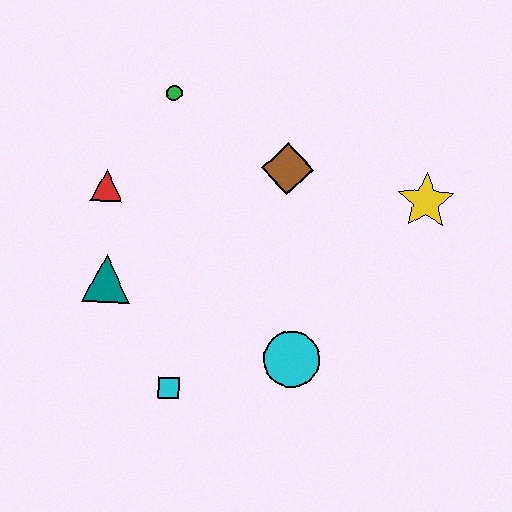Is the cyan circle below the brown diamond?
Yes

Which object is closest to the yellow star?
The brown diamond is closest to the yellow star.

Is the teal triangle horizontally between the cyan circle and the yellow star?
No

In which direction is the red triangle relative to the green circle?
The red triangle is below the green circle.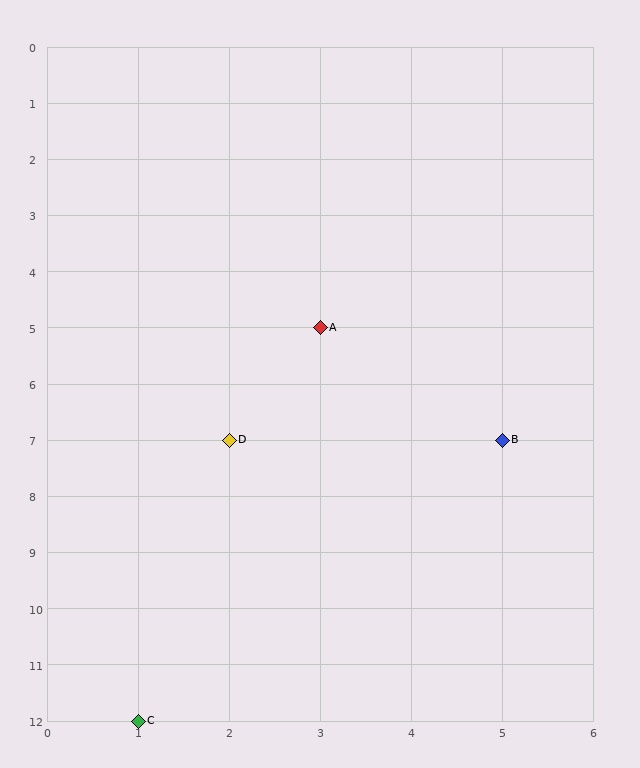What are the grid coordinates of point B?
Point B is at grid coordinates (5, 7).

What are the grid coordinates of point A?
Point A is at grid coordinates (3, 5).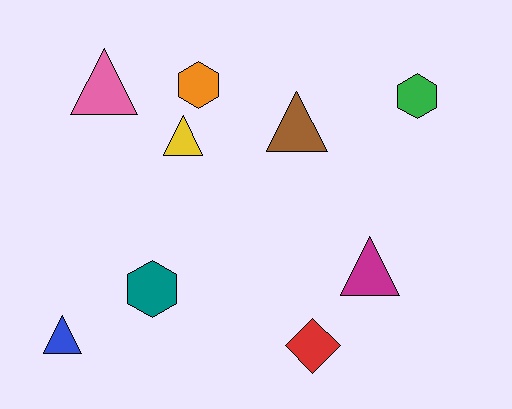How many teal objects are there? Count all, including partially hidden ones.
There is 1 teal object.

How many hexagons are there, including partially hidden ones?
There are 3 hexagons.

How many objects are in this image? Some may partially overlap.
There are 9 objects.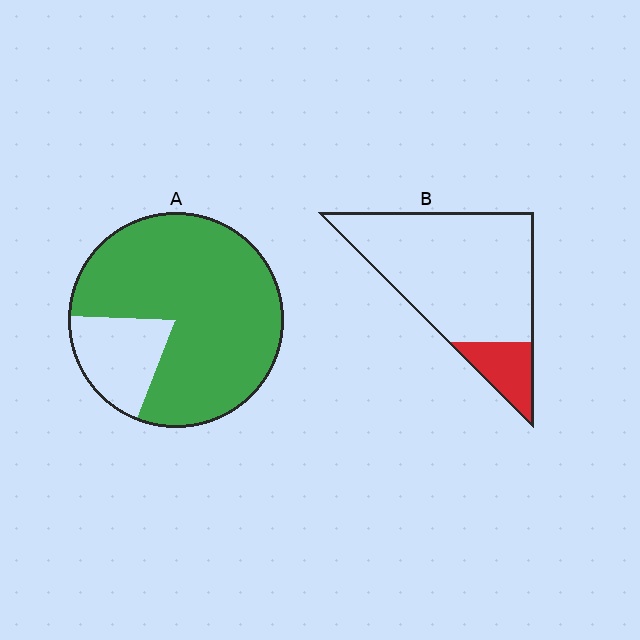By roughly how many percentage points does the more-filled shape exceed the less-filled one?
By roughly 65 percentage points (A over B).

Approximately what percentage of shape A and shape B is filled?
A is approximately 80% and B is approximately 15%.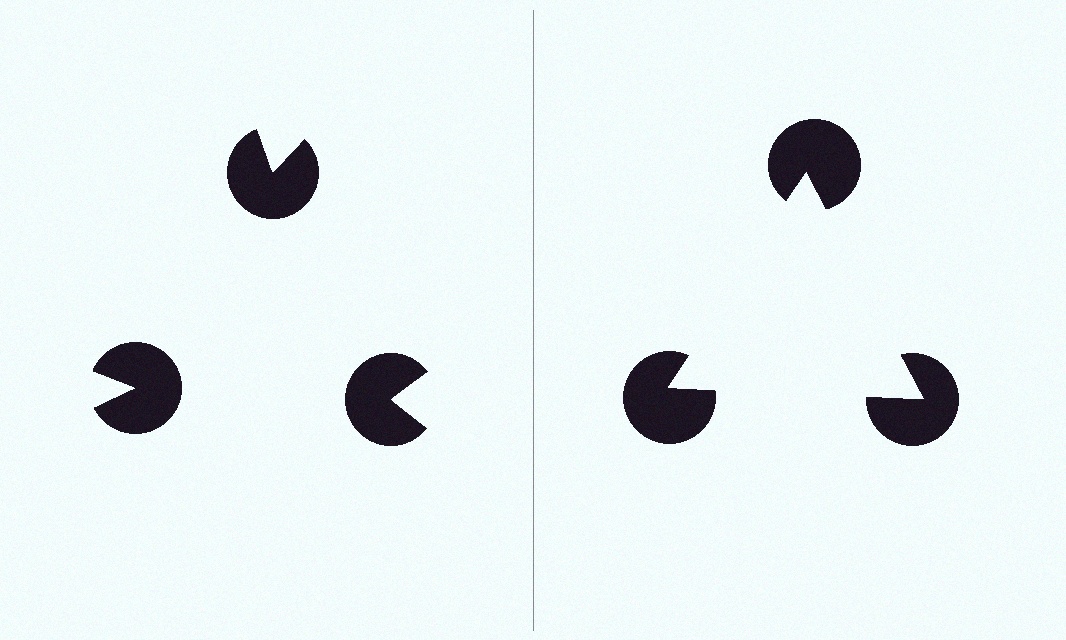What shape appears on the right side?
An illusory triangle.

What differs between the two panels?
The pac-man discs are positioned identically on both sides; only the wedge orientations differ. On the right they align to a triangle; on the left they are misaligned.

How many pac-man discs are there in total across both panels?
6 — 3 on each side.